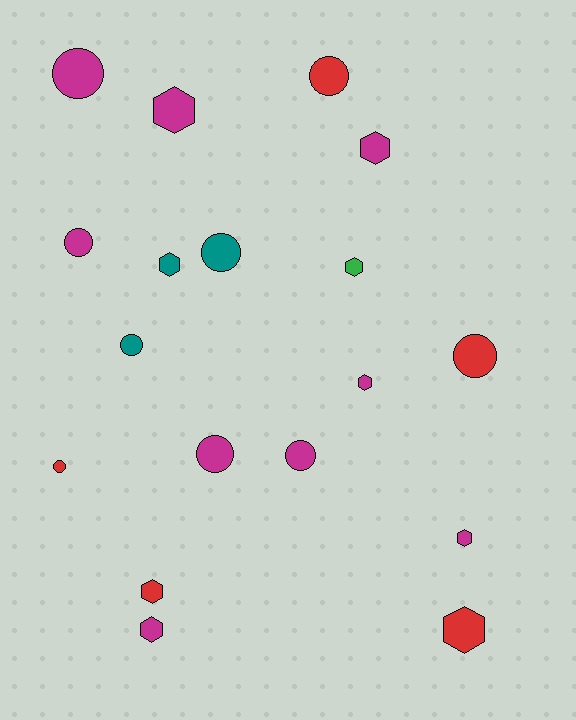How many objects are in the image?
There are 18 objects.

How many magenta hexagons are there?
There are 5 magenta hexagons.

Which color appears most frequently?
Magenta, with 9 objects.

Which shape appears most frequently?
Hexagon, with 9 objects.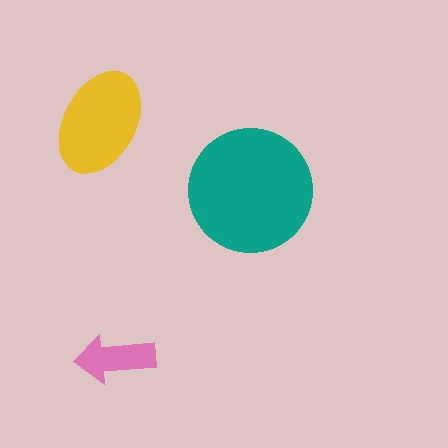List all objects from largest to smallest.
The teal circle, the yellow ellipse, the pink arrow.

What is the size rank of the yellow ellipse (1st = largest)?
2nd.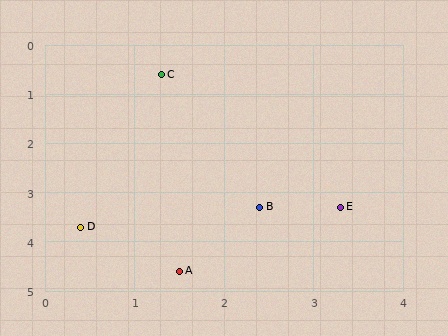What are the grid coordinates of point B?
Point B is at approximately (2.4, 3.3).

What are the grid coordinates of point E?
Point E is at approximately (3.3, 3.3).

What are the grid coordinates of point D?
Point D is at approximately (0.4, 3.7).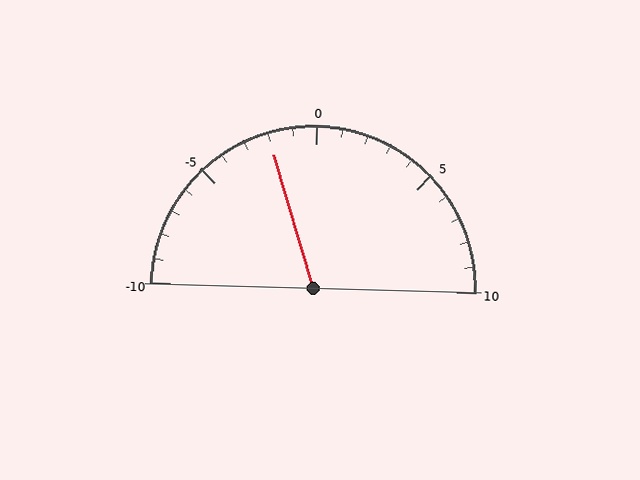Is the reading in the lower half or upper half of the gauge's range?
The reading is in the lower half of the range (-10 to 10).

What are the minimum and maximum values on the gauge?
The gauge ranges from -10 to 10.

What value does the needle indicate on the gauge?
The needle indicates approximately -2.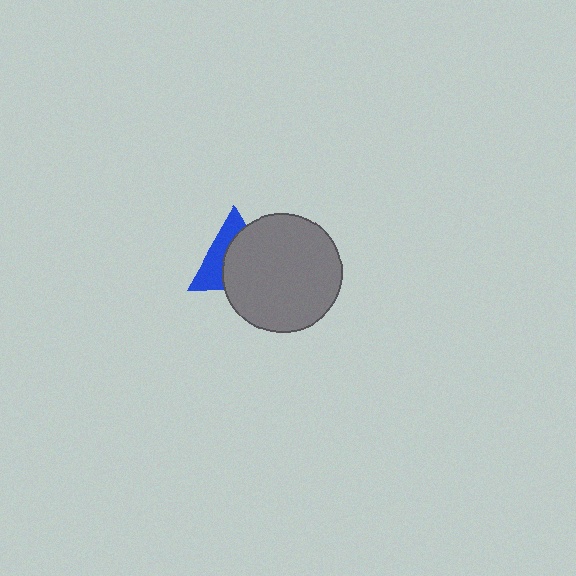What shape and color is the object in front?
The object in front is a gray circle.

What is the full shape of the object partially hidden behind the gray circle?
The partially hidden object is a blue triangle.